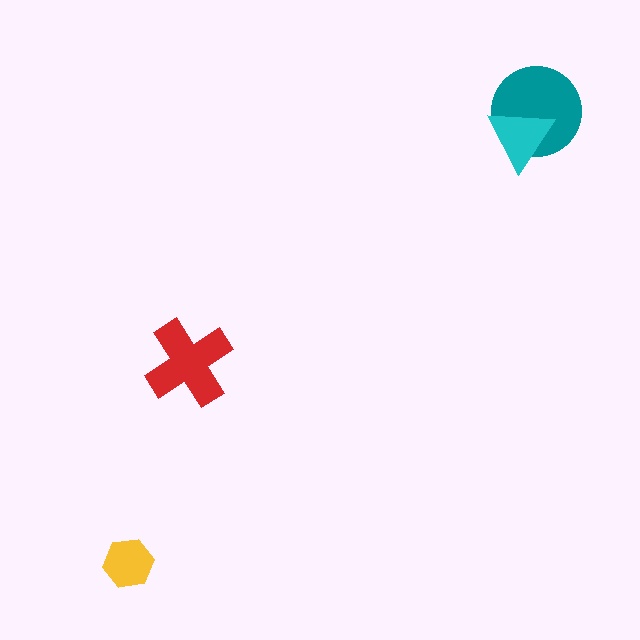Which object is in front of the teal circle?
The cyan triangle is in front of the teal circle.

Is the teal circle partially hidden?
Yes, it is partially covered by another shape.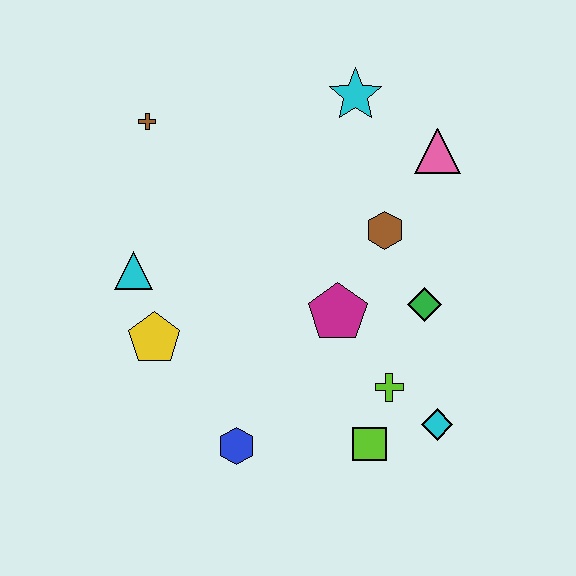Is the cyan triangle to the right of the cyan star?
No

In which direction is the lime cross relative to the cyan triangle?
The lime cross is to the right of the cyan triangle.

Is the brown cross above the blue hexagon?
Yes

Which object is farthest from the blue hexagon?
The cyan star is farthest from the blue hexagon.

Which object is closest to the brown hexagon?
The green diamond is closest to the brown hexagon.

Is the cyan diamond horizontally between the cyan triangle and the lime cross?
No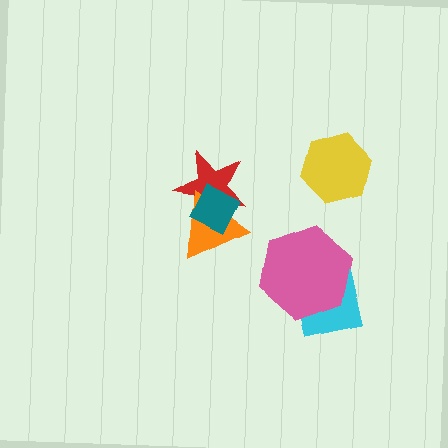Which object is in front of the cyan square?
The pink hexagon is in front of the cyan square.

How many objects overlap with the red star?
2 objects overlap with the red star.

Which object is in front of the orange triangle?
The teal diamond is in front of the orange triangle.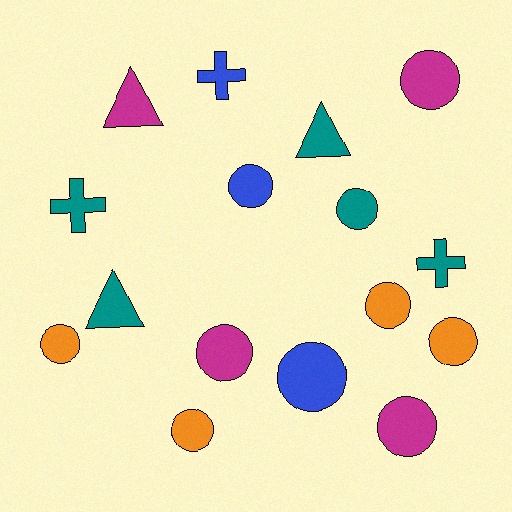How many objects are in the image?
There are 16 objects.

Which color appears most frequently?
Teal, with 5 objects.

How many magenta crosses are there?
There are no magenta crosses.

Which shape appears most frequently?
Circle, with 10 objects.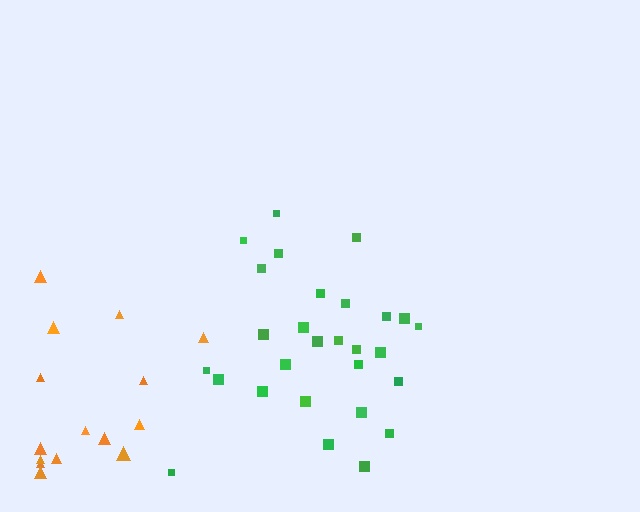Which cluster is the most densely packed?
Green.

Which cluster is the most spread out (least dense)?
Orange.